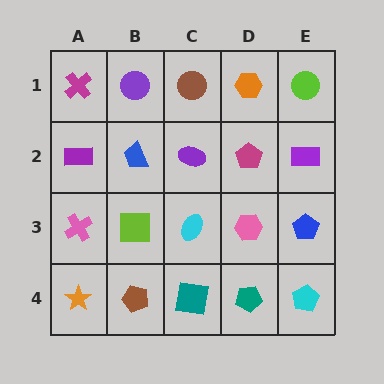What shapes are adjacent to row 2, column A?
A magenta cross (row 1, column A), a pink cross (row 3, column A), a blue trapezoid (row 2, column B).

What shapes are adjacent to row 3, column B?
A blue trapezoid (row 2, column B), a brown pentagon (row 4, column B), a pink cross (row 3, column A), a cyan ellipse (row 3, column C).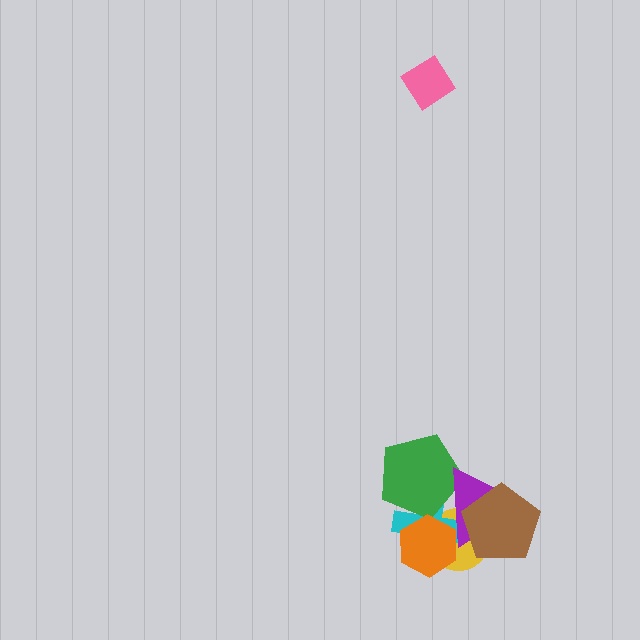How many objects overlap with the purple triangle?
5 objects overlap with the purple triangle.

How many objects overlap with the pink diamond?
0 objects overlap with the pink diamond.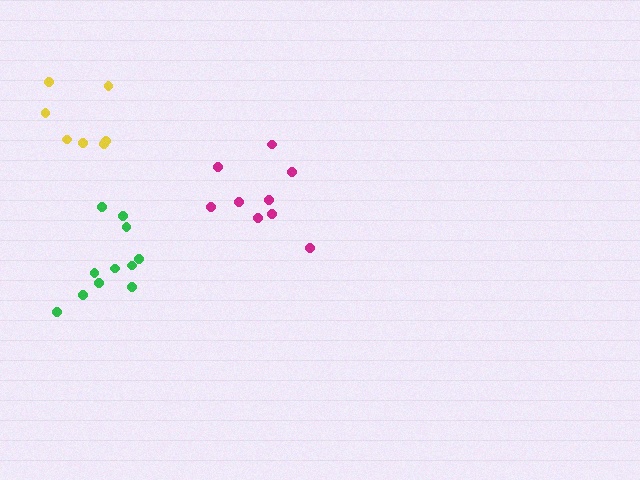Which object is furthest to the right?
The magenta cluster is rightmost.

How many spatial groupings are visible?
There are 3 spatial groupings.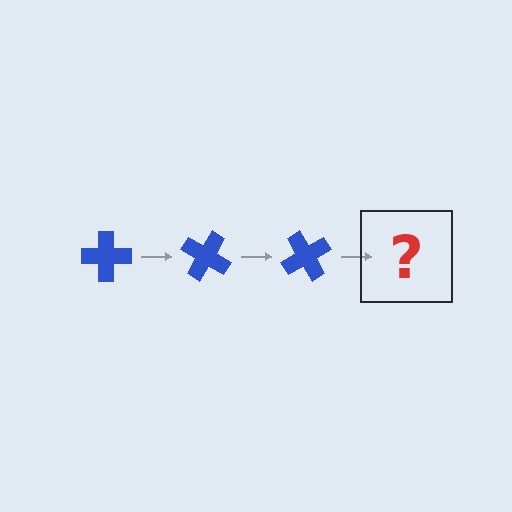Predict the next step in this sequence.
The next step is a blue cross rotated 90 degrees.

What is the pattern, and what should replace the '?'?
The pattern is that the cross rotates 30 degrees each step. The '?' should be a blue cross rotated 90 degrees.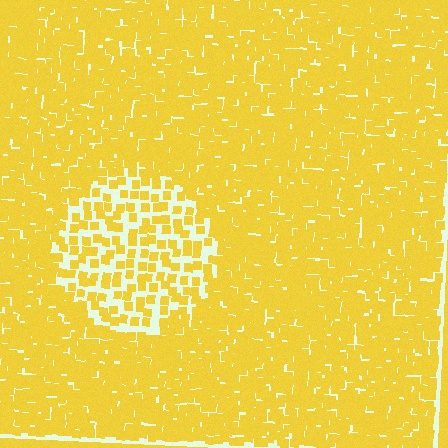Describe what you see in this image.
The image contains small yellow elements arranged at two different densities. A circle-shaped region is visible where the elements are less densely packed than the surrounding area.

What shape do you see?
I see a circle.